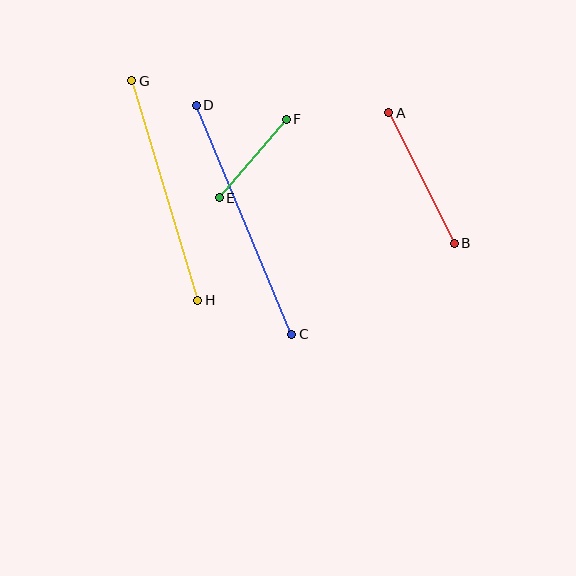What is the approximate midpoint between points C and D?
The midpoint is at approximately (244, 220) pixels.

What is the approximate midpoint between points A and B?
The midpoint is at approximately (422, 178) pixels.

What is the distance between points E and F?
The distance is approximately 103 pixels.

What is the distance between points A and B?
The distance is approximately 146 pixels.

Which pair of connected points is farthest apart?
Points C and D are farthest apart.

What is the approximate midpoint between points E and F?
The midpoint is at approximately (253, 159) pixels.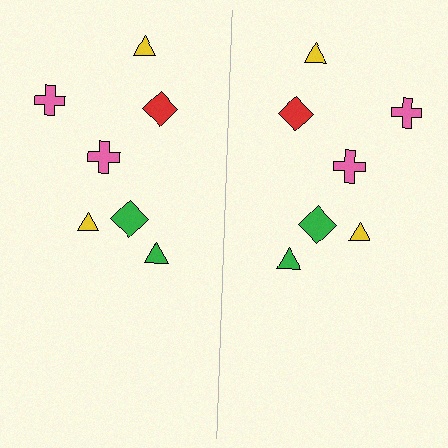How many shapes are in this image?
There are 14 shapes in this image.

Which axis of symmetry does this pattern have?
The pattern has a vertical axis of symmetry running through the center of the image.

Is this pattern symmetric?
Yes, this pattern has bilateral (reflection) symmetry.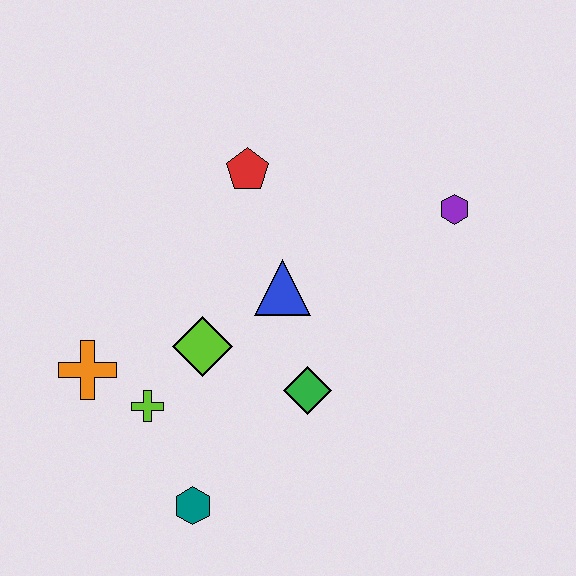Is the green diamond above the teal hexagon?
Yes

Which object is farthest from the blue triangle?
The teal hexagon is farthest from the blue triangle.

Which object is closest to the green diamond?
The blue triangle is closest to the green diamond.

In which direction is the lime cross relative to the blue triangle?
The lime cross is to the left of the blue triangle.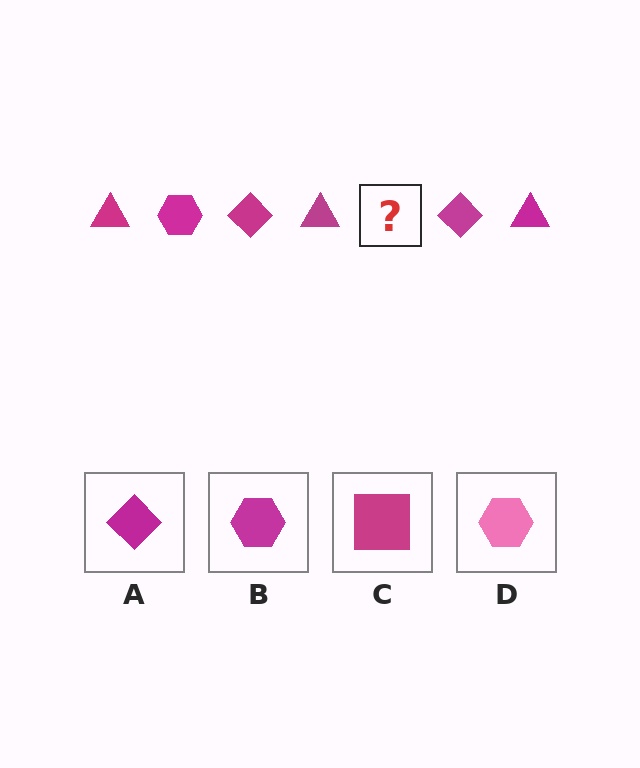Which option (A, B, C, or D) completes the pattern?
B.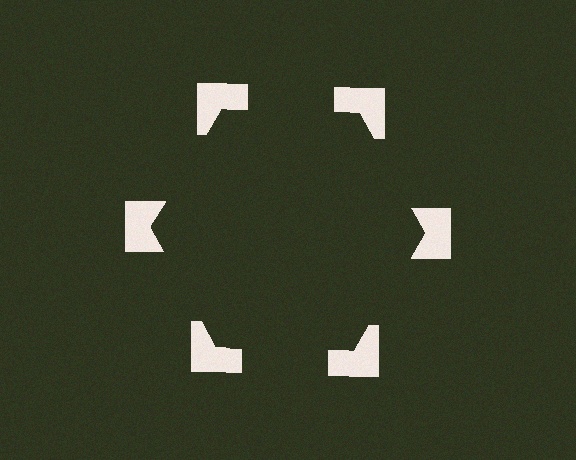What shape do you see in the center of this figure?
An illusory hexagon — its edges are inferred from the aligned wedge cuts in the notched squares, not physically drawn.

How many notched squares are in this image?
There are 6 — one at each vertex of the illusory hexagon.